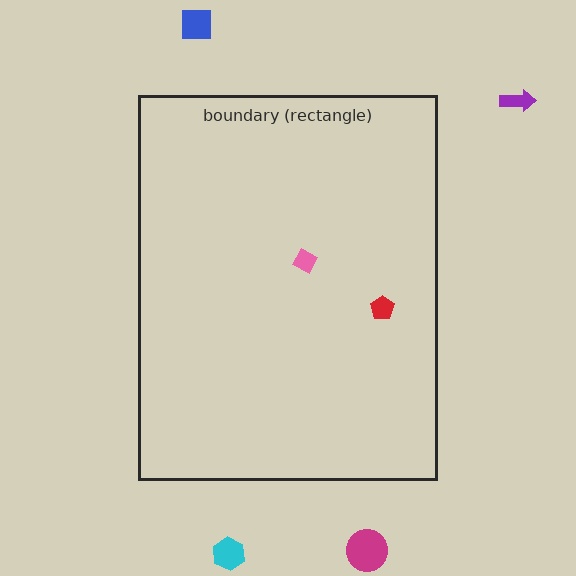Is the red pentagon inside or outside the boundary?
Inside.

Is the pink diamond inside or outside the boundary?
Inside.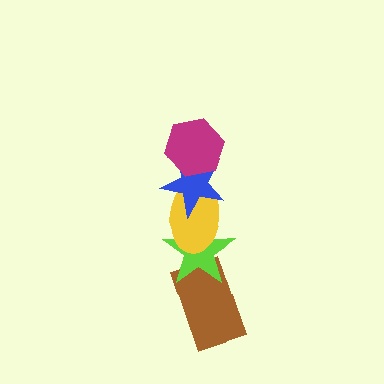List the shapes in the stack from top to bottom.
From top to bottom: the magenta hexagon, the blue star, the yellow ellipse, the lime star, the brown rectangle.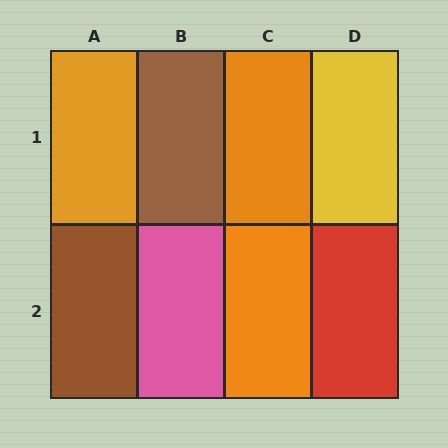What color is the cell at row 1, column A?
Orange.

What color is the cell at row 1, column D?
Yellow.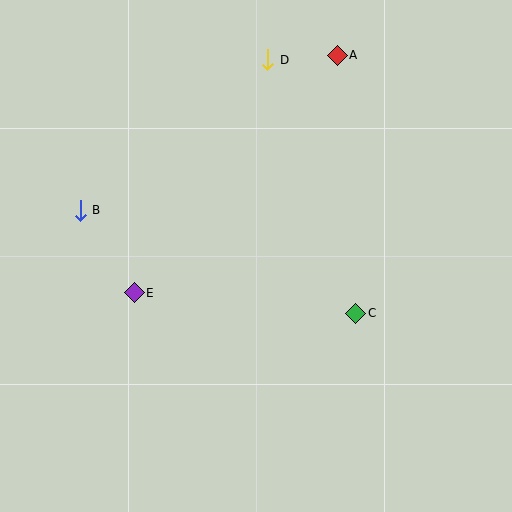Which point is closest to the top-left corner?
Point B is closest to the top-left corner.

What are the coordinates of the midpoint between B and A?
The midpoint between B and A is at (209, 133).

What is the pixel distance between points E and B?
The distance between E and B is 99 pixels.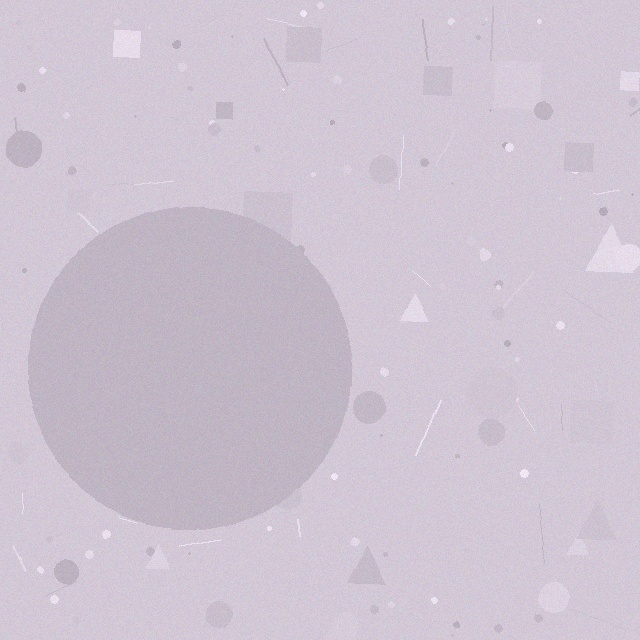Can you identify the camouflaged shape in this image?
The camouflaged shape is a circle.